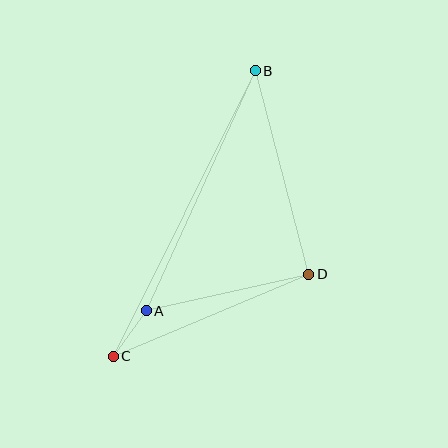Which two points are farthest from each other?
Points B and C are farthest from each other.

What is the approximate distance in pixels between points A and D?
The distance between A and D is approximately 167 pixels.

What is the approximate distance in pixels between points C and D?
The distance between C and D is approximately 212 pixels.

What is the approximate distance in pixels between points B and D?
The distance between B and D is approximately 210 pixels.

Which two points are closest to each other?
Points A and C are closest to each other.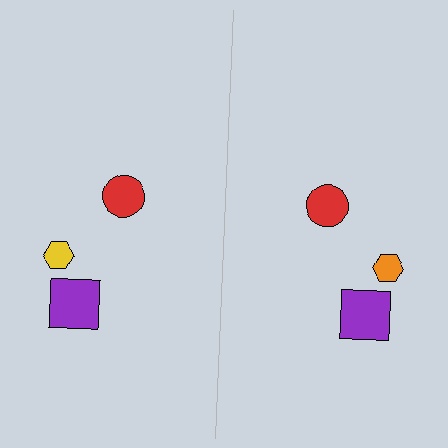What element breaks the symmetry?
The orange hexagon on the right side breaks the symmetry — its mirror counterpart is yellow.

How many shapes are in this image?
There are 6 shapes in this image.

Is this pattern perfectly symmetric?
No, the pattern is not perfectly symmetric. The orange hexagon on the right side breaks the symmetry — its mirror counterpart is yellow.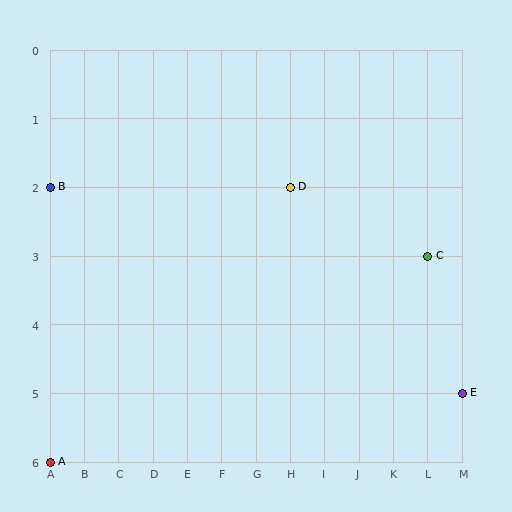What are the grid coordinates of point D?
Point D is at grid coordinates (H, 2).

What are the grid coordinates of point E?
Point E is at grid coordinates (M, 5).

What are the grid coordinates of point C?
Point C is at grid coordinates (L, 3).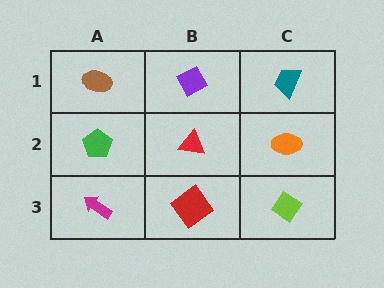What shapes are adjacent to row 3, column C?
An orange ellipse (row 2, column C), a red diamond (row 3, column B).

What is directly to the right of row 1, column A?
A purple diamond.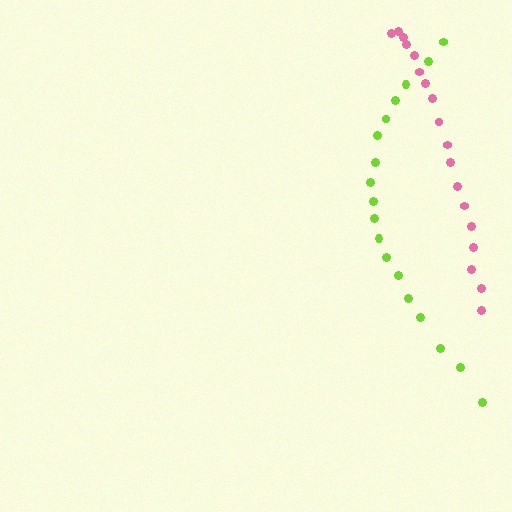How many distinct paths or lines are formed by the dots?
There are 2 distinct paths.